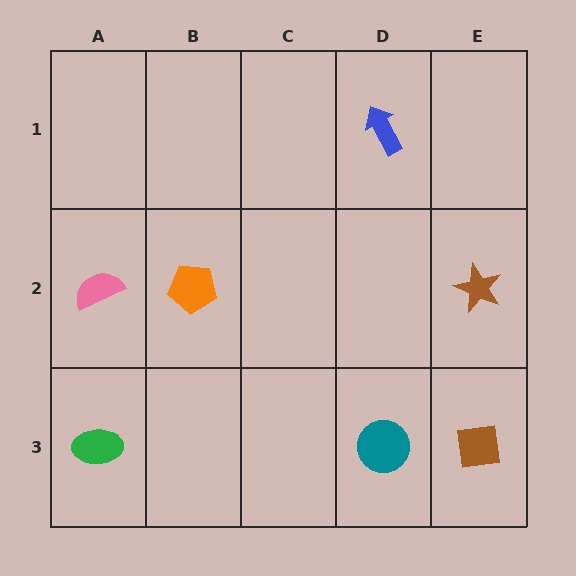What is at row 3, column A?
A green ellipse.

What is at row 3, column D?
A teal circle.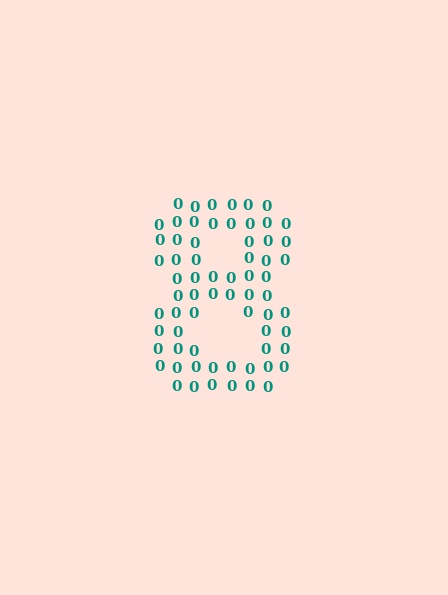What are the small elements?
The small elements are digit 0's.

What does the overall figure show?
The overall figure shows the digit 8.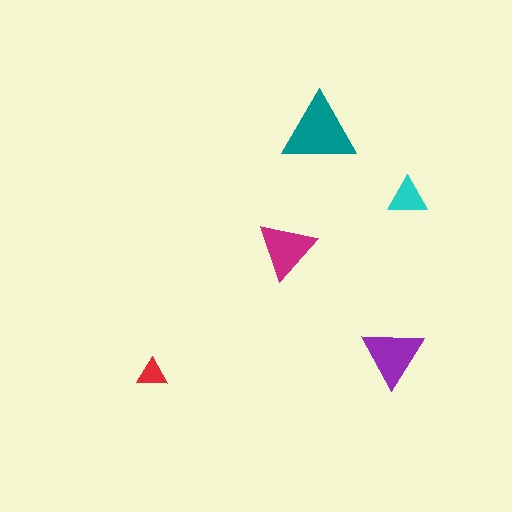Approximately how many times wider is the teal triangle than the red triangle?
About 2.5 times wider.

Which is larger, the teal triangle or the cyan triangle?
The teal one.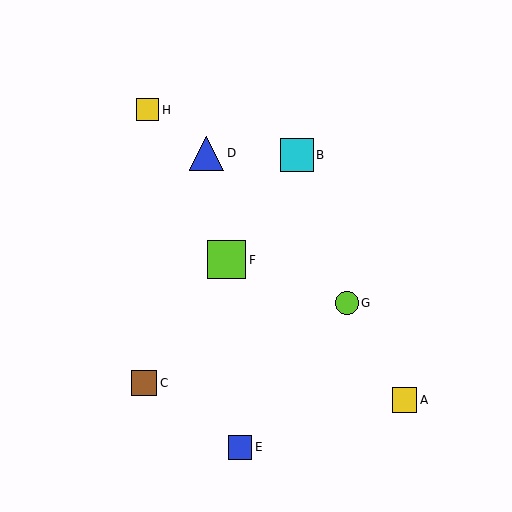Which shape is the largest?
The lime square (labeled F) is the largest.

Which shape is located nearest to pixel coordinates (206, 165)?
The blue triangle (labeled D) at (207, 153) is nearest to that location.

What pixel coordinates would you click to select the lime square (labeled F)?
Click at (227, 260) to select the lime square F.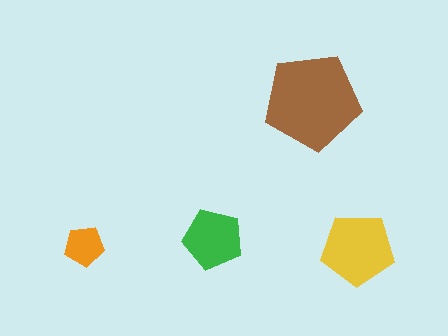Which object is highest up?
The brown pentagon is topmost.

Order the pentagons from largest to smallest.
the brown one, the yellow one, the green one, the orange one.